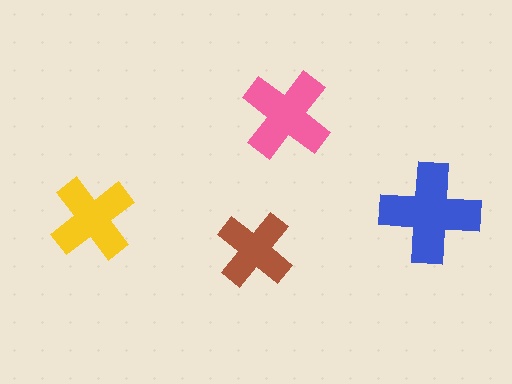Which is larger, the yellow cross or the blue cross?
The blue one.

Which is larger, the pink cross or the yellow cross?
The pink one.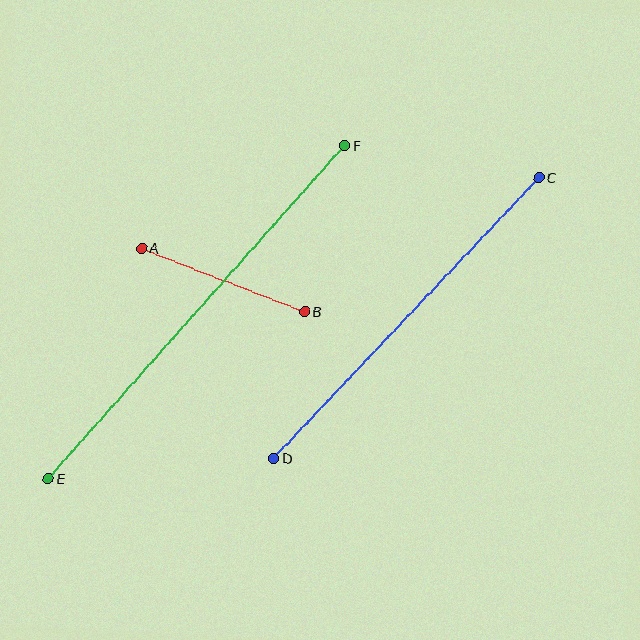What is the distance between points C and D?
The distance is approximately 386 pixels.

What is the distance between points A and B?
The distance is approximately 175 pixels.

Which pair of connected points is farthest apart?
Points E and F are farthest apart.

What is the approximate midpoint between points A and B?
The midpoint is at approximately (223, 280) pixels.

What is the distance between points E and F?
The distance is approximately 446 pixels.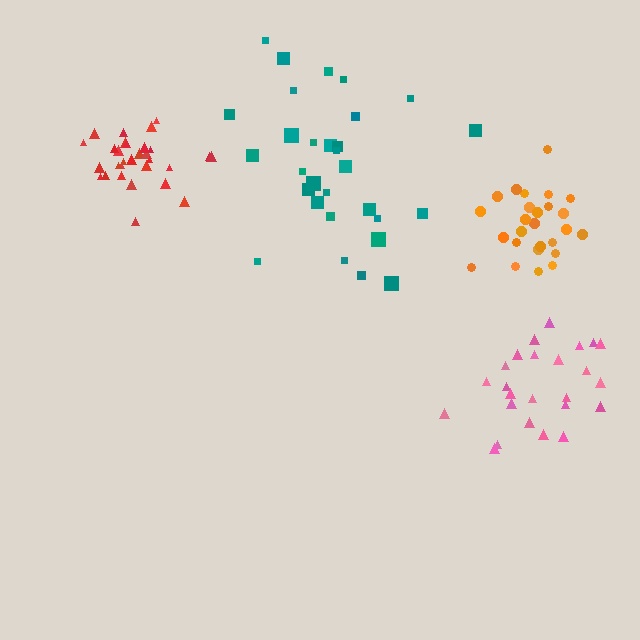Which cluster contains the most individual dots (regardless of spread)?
Red (30).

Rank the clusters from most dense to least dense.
red, orange, pink, teal.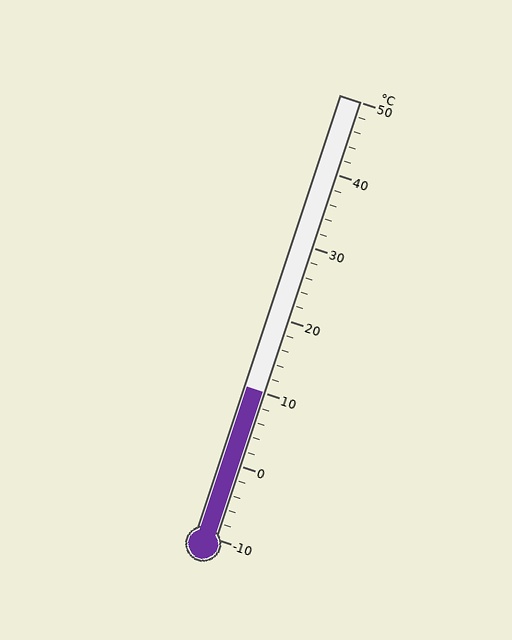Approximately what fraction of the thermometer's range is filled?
The thermometer is filled to approximately 35% of its range.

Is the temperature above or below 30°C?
The temperature is below 30°C.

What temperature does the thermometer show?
The thermometer shows approximately 10°C.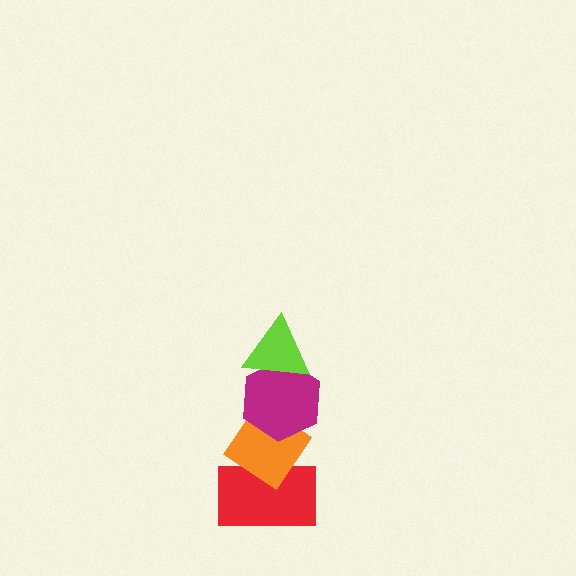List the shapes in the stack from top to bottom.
From top to bottom: the lime triangle, the magenta hexagon, the orange diamond, the red rectangle.